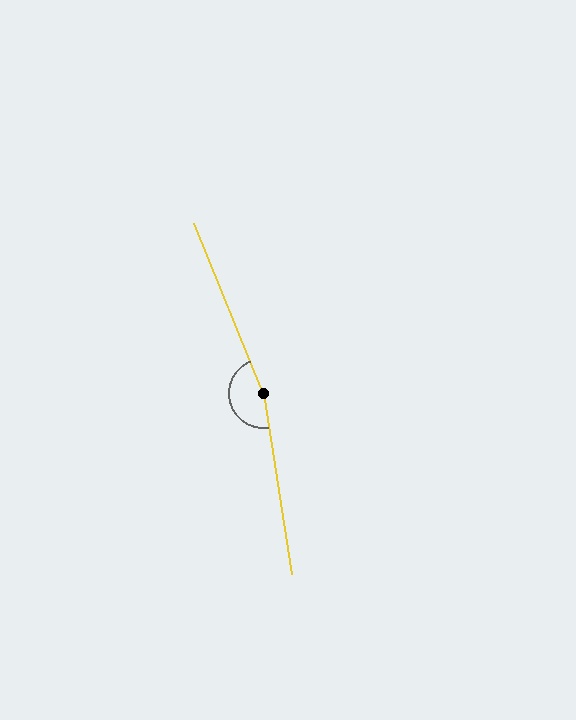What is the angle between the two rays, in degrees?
Approximately 167 degrees.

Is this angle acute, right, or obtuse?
It is obtuse.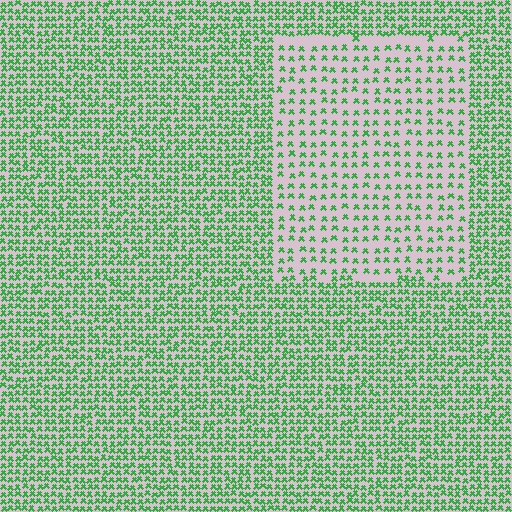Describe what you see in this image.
The image contains small green elements arranged at two different densities. A rectangle-shaped region is visible where the elements are less densely packed than the surrounding area.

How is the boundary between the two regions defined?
The boundary is defined by a change in element density (approximately 2.2x ratio). All elements are the same color, size, and shape.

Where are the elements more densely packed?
The elements are more densely packed outside the rectangle boundary.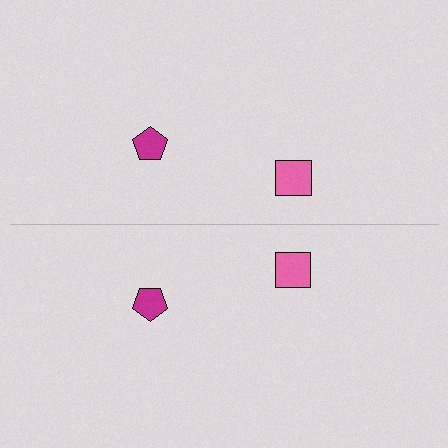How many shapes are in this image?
There are 4 shapes in this image.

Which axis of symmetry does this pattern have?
The pattern has a horizontal axis of symmetry running through the center of the image.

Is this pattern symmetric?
Yes, this pattern has bilateral (reflection) symmetry.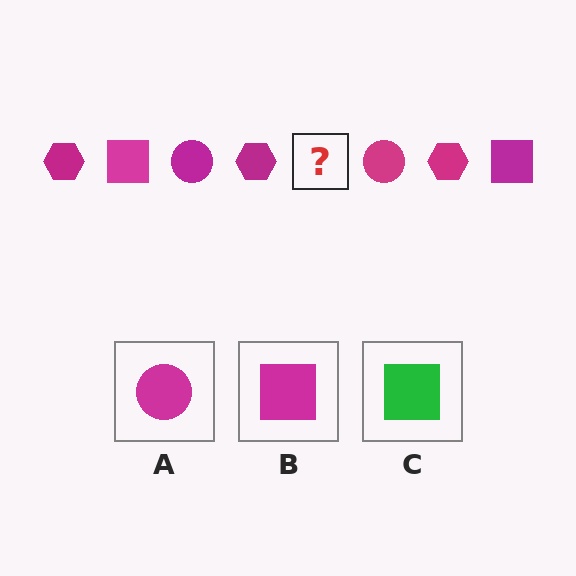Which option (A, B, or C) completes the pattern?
B.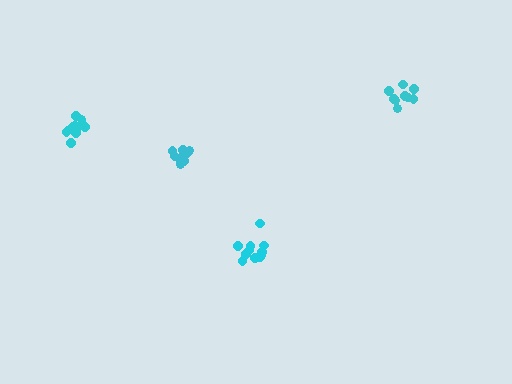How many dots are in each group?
Group 1: 10 dots, Group 2: 9 dots, Group 3: 11 dots, Group 4: 11 dots (41 total).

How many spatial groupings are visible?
There are 4 spatial groupings.